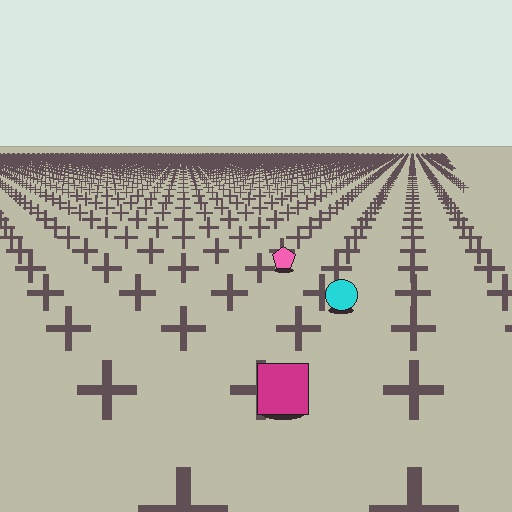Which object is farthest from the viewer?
The pink pentagon is farthest from the viewer. It appears smaller and the ground texture around it is denser.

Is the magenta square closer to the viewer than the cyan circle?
Yes. The magenta square is closer — you can tell from the texture gradient: the ground texture is coarser near it.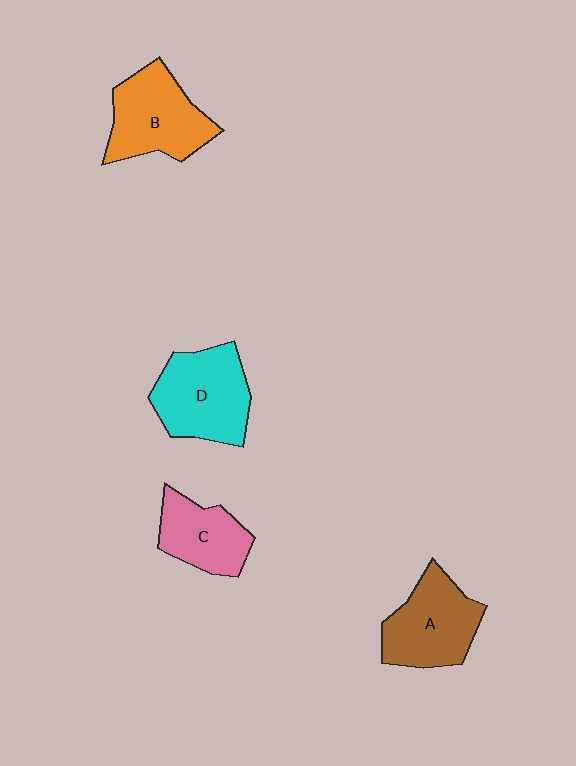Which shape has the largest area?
Shape D (cyan).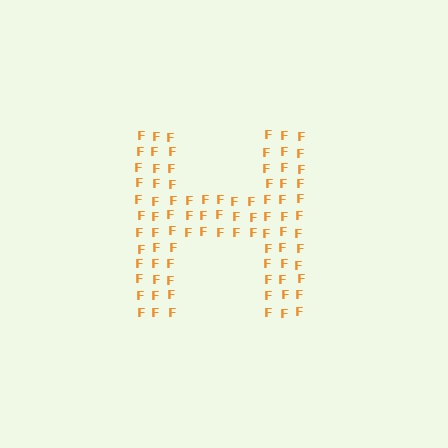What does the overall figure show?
The overall figure shows the letter H.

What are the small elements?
The small elements are letter F's.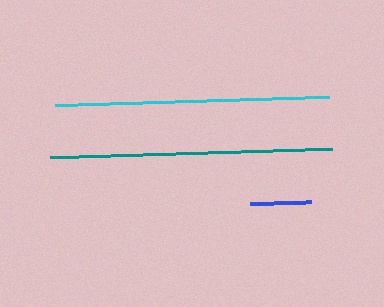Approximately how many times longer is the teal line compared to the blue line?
The teal line is approximately 4.6 times the length of the blue line.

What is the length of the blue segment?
The blue segment is approximately 61 pixels long.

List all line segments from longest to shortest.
From longest to shortest: teal, cyan, blue.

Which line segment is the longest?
The teal line is the longest at approximately 282 pixels.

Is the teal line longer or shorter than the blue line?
The teal line is longer than the blue line.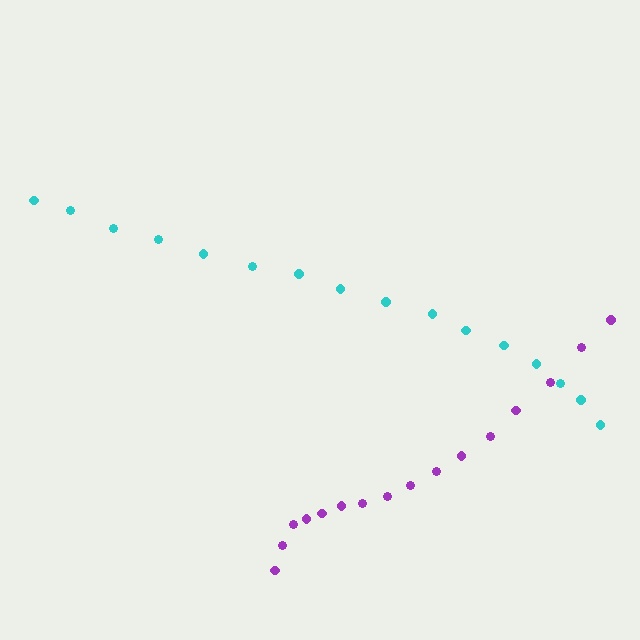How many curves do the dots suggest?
There are 2 distinct paths.